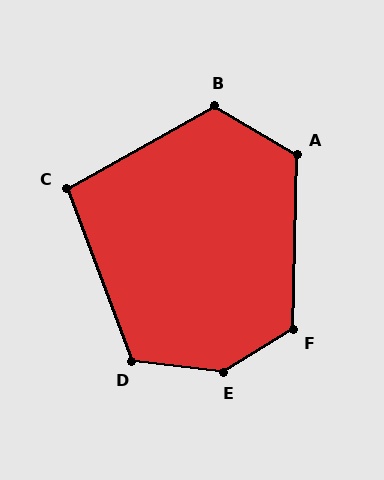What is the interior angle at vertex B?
Approximately 121 degrees (obtuse).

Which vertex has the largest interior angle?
E, at approximately 142 degrees.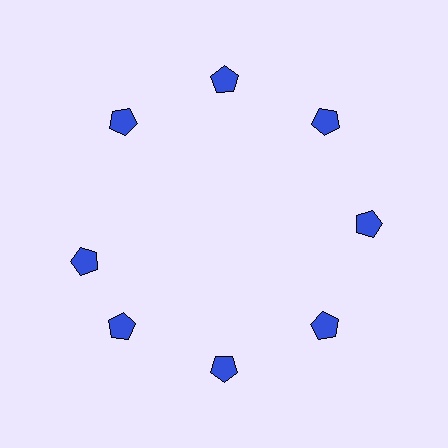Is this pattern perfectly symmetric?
No. The 8 blue pentagons are arranged in a ring, but one element near the 9 o'clock position is rotated out of alignment along the ring, breaking the 8-fold rotational symmetry.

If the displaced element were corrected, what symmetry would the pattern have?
It would have 8-fold rotational symmetry — the pattern would map onto itself every 45 degrees.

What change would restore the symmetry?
The symmetry would be restored by rotating it back into even spacing with its neighbors so that all 8 pentagons sit at equal angles and equal distance from the center.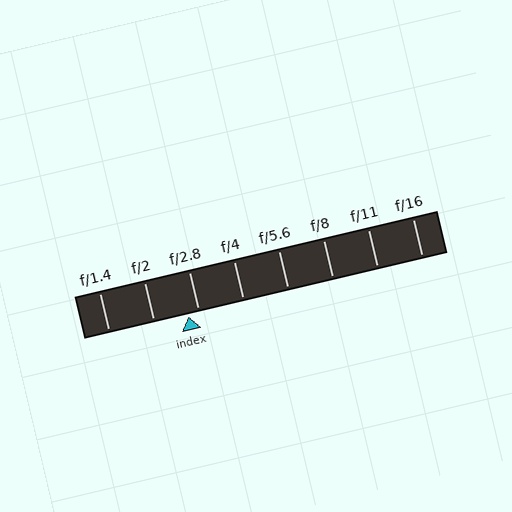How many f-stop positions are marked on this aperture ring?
There are 8 f-stop positions marked.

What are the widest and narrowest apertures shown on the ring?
The widest aperture shown is f/1.4 and the narrowest is f/16.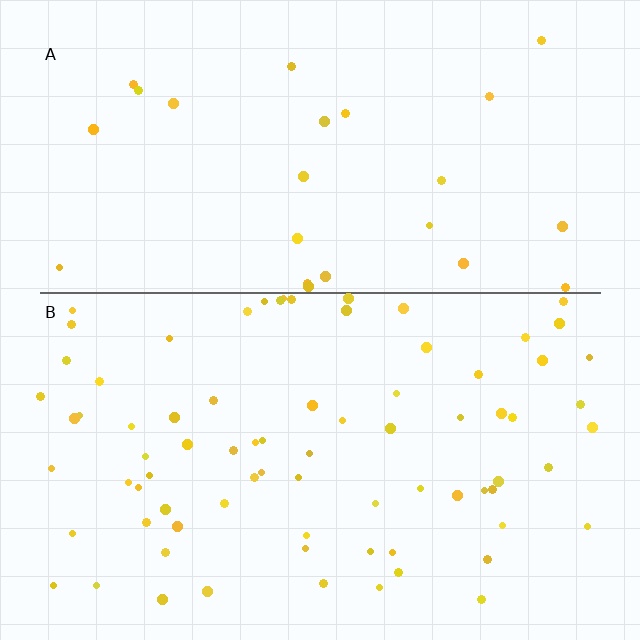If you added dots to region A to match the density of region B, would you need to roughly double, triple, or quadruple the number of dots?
Approximately triple.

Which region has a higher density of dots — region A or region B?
B (the bottom).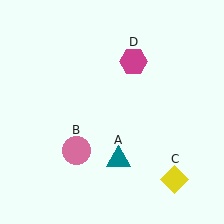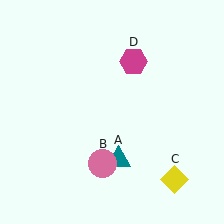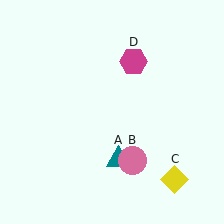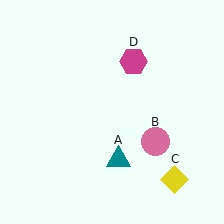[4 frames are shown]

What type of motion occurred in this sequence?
The pink circle (object B) rotated counterclockwise around the center of the scene.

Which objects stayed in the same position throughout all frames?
Teal triangle (object A) and yellow diamond (object C) and magenta hexagon (object D) remained stationary.